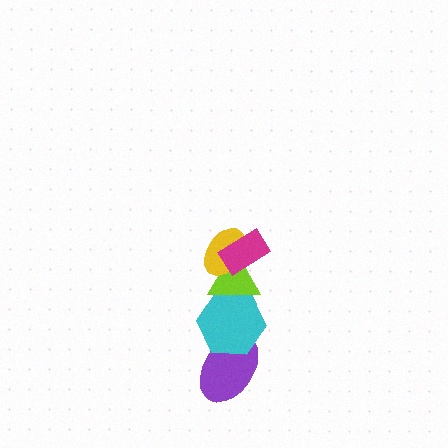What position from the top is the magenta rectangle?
The magenta rectangle is 1st from the top.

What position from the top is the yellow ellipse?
The yellow ellipse is 2nd from the top.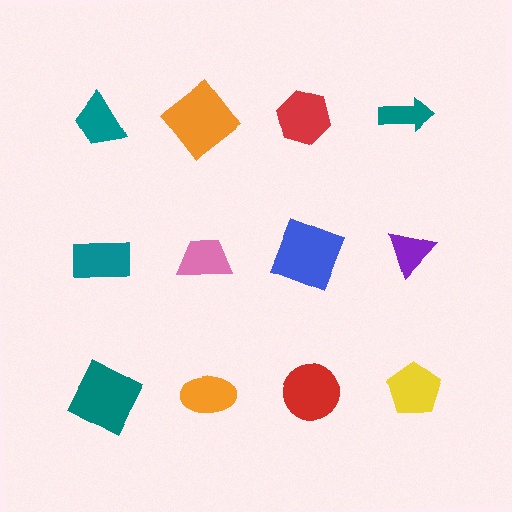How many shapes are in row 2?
4 shapes.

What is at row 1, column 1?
A teal trapezoid.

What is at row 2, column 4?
A purple triangle.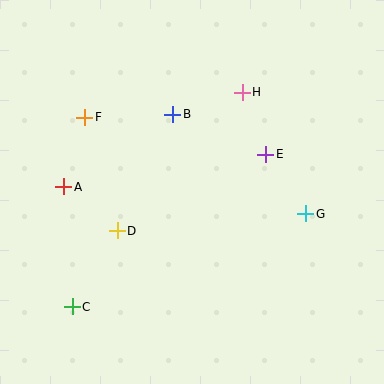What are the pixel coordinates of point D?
Point D is at (117, 231).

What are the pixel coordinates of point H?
Point H is at (242, 92).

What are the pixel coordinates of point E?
Point E is at (266, 154).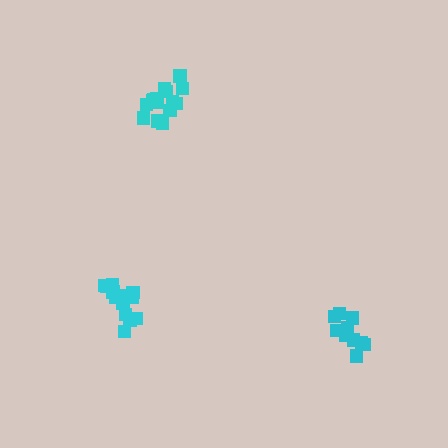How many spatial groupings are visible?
There are 3 spatial groupings.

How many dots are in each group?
Group 1: 15 dots, Group 2: 11 dots, Group 3: 14 dots (40 total).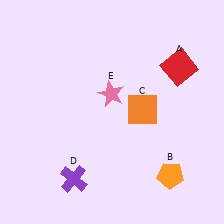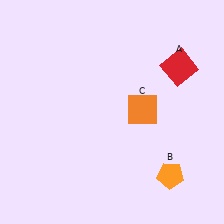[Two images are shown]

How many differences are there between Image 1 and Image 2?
There are 2 differences between the two images.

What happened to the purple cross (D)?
The purple cross (D) was removed in Image 2. It was in the bottom-left area of Image 1.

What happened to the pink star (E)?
The pink star (E) was removed in Image 2. It was in the top-left area of Image 1.